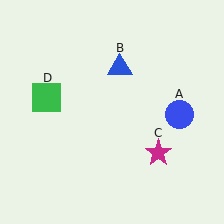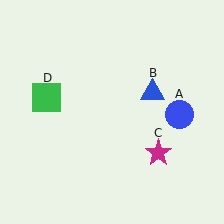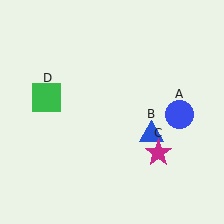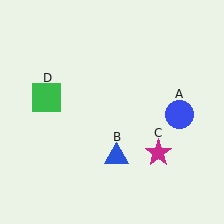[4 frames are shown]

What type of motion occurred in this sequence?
The blue triangle (object B) rotated clockwise around the center of the scene.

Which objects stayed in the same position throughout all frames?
Blue circle (object A) and magenta star (object C) and green square (object D) remained stationary.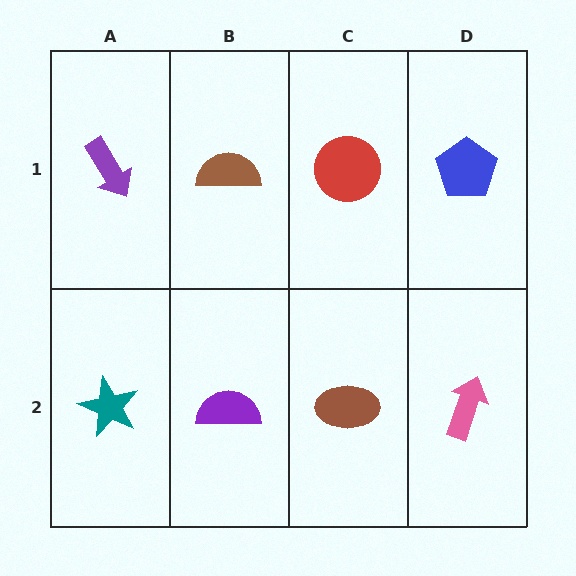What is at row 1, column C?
A red circle.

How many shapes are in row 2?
4 shapes.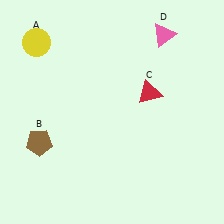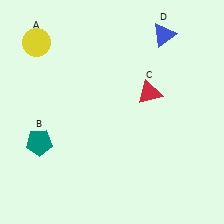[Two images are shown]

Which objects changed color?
B changed from brown to teal. D changed from pink to blue.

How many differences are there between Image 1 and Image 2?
There are 2 differences between the two images.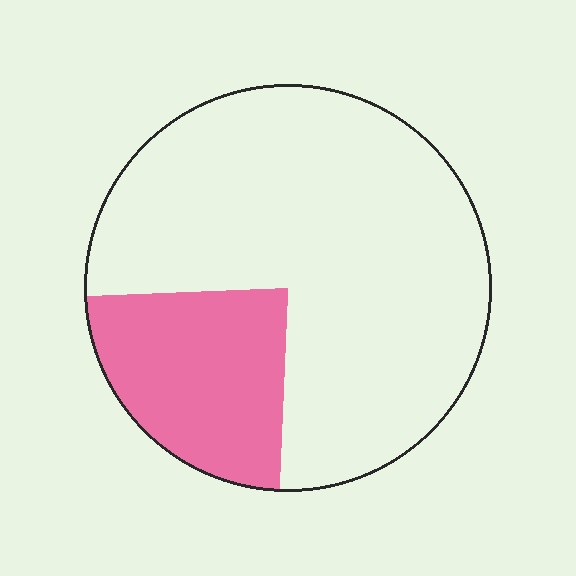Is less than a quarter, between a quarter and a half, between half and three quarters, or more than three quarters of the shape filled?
Less than a quarter.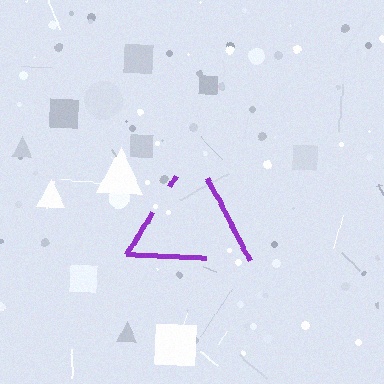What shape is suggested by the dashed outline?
The dashed outline suggests a triangle.